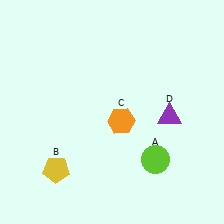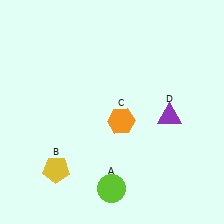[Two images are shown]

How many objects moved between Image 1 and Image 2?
1 object moved between the two images.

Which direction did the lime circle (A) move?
The lime circle (A) moved left.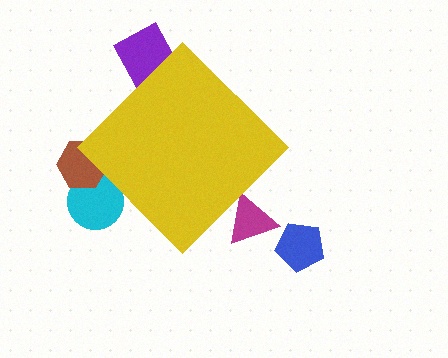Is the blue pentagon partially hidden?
No, the blue pentagon is fully visible.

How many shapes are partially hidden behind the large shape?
4 shapes are partially hidden.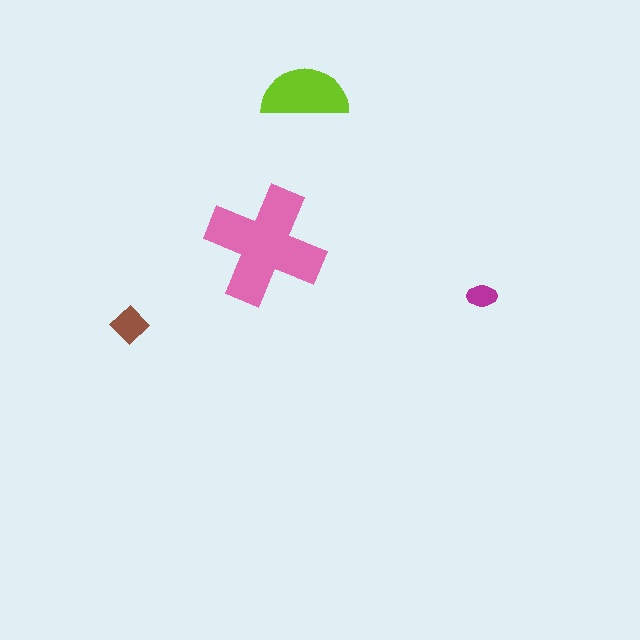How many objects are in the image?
There are 4 objects in the image.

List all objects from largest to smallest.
The pink cross, the lime semicircle, the brown diamond, the magenta ellipse.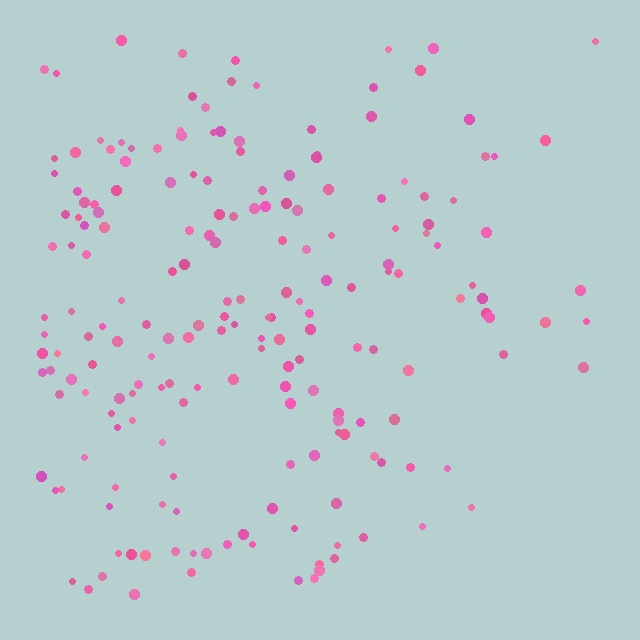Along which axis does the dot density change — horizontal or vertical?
Horizontal.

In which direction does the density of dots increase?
From right to left, with the left side densest.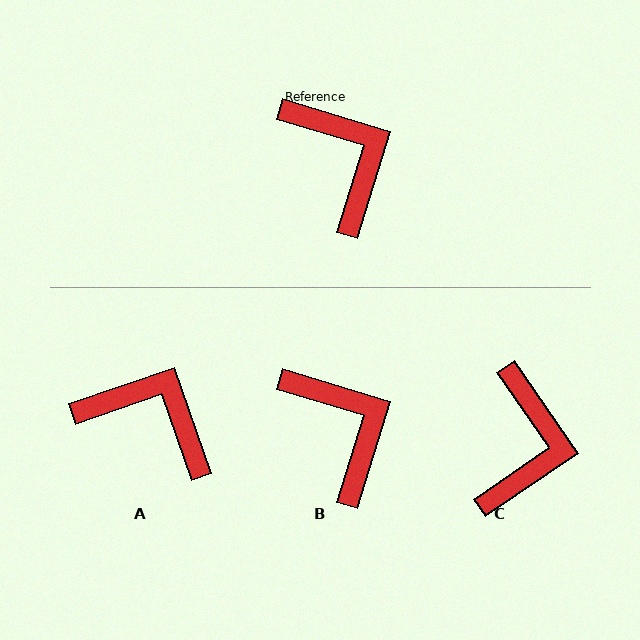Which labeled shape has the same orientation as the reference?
B.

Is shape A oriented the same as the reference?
No, it is off by about 36 degrees.